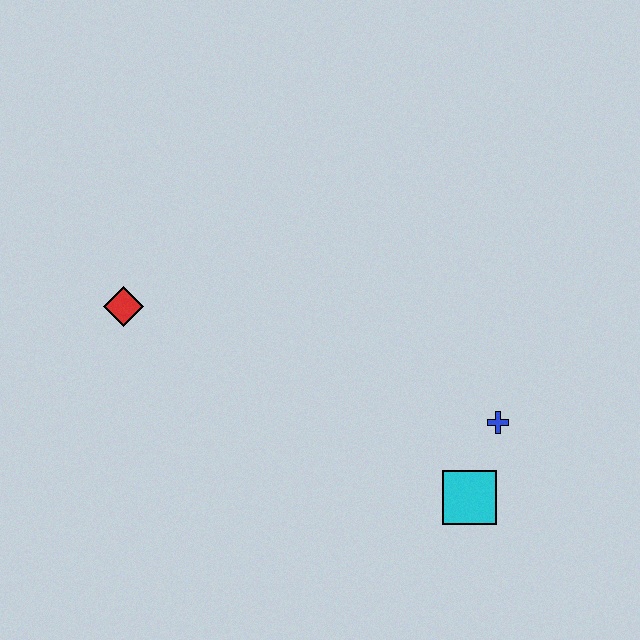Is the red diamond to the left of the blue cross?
Yes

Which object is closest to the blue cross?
The cyan square is closest to the blue cross.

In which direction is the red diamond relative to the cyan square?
The red diamond is to the left of the cyan square.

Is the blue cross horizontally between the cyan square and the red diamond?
No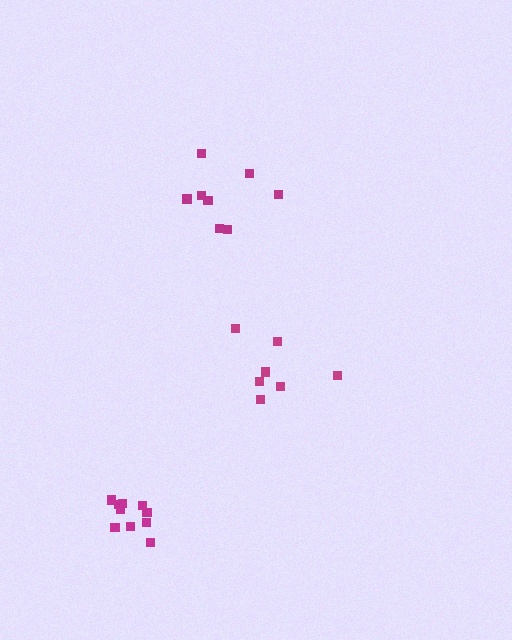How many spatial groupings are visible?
There are 3 spatial groupings.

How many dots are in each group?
Group 1: 7 dots, Group 2: 10 dots, Group 3: 8 dots (25 total).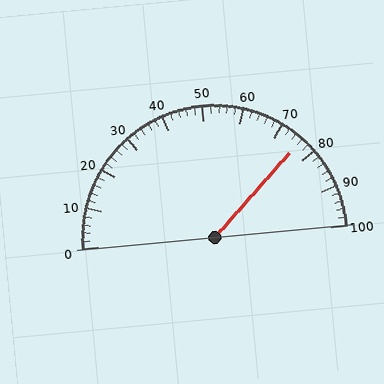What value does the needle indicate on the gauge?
The needle indicates approximately 76.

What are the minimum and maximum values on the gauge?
The gauge ranges from 0 to 100.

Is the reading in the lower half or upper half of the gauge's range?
The reading is in the upper half of the range (0 to 100).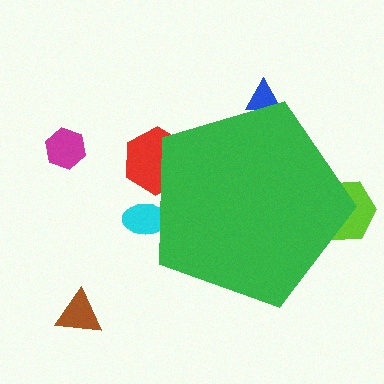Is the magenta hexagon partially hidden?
No, the magenta hexagon is fully visible.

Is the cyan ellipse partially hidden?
Yes, the cyan ellipse is partially hidden behind the green pentagon.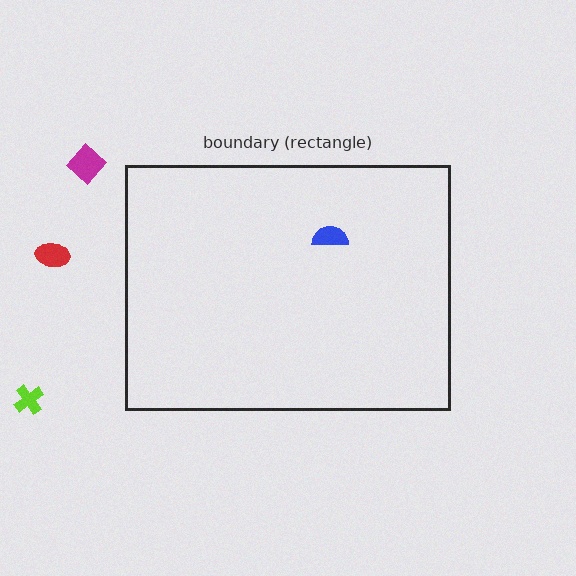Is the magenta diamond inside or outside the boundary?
Outside.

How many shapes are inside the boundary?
1 inside, 3 outside.